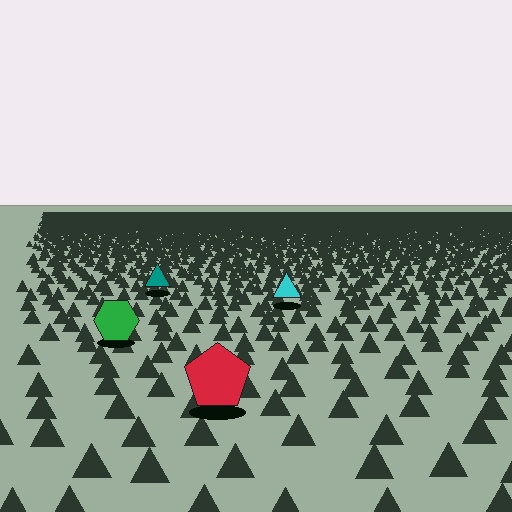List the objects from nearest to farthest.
From nearest to farthest: the red pentagon, the green hexagon, the cyan triangle, the teal triangle.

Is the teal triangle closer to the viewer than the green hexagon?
No. The green hexagon is closer — you can tell from the texture gradient: the ground texture is coarser near it.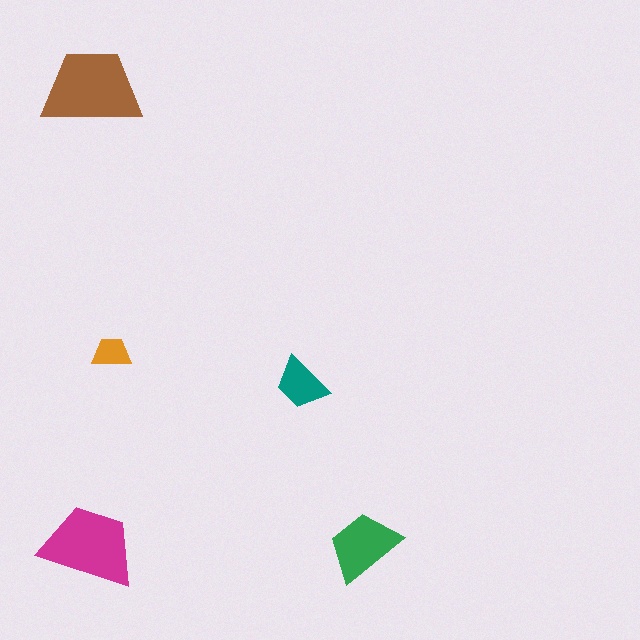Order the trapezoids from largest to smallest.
the brown one, the magenta one, the green one, the teal one, the orange one.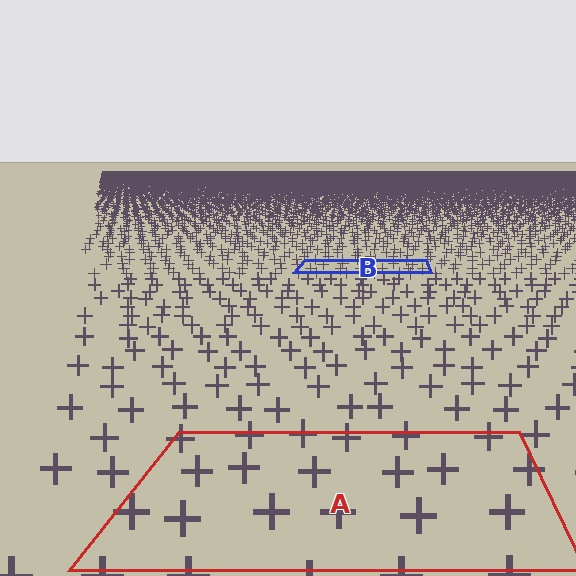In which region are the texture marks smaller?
The texture marks are smaller in region B, because it is farther away.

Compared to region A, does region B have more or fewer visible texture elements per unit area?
Region B has more texture elements per unit area — they are packed more densely because it is farther away.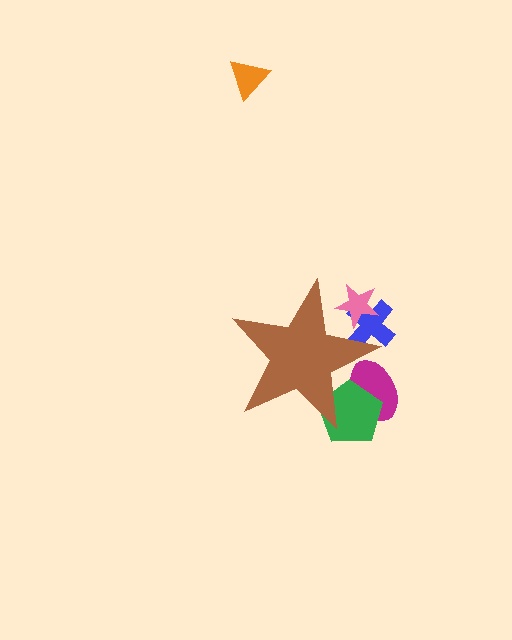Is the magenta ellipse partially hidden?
Yes, the magenta ellipse is partially hidden behind the brown star.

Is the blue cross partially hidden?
Yes, the blue cross is partially hidden behind the brown star.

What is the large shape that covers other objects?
A brown star.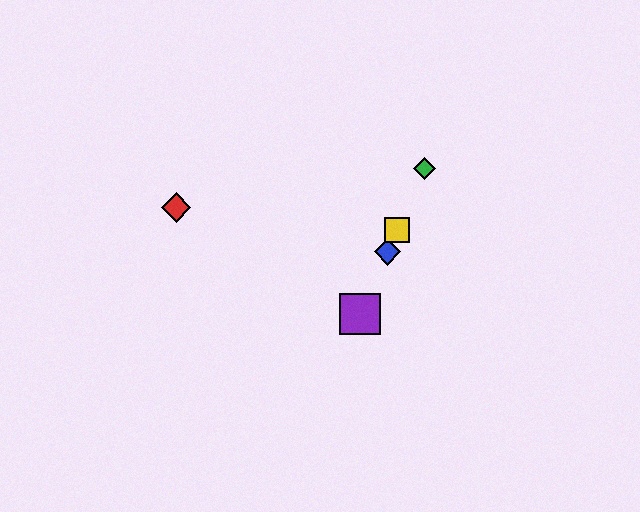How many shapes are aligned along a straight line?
4 shapes (the blue diamond, the green diamond, the yellow square, the purple square) are aligned along a straight line.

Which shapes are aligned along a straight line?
The blue diamond, the green diamond, the yellow square, the purple square are aligned along a straight line.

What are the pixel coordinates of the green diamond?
The green diamond is at (424, 168).